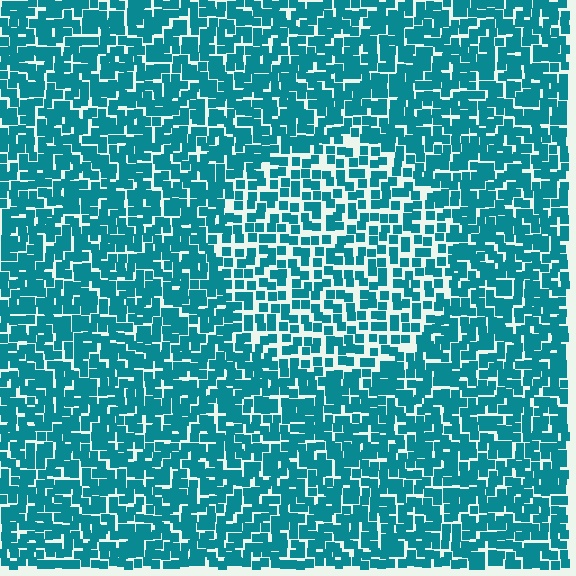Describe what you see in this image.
The image contains small teal elements arranged at two different densities. A circle-shaped region is visible where the elements are less densely packed than the surrounding area.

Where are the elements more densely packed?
The elements are more densely packed outside the circle boundary.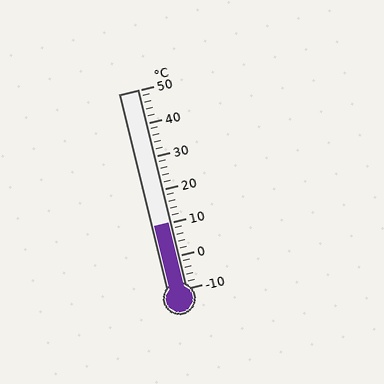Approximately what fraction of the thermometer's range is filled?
The thermometer is filled to approximately 35% of its range.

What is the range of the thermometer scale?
The thermometer scale ranges from -10°C to 50°C.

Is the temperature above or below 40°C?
The temperature is below 40°C.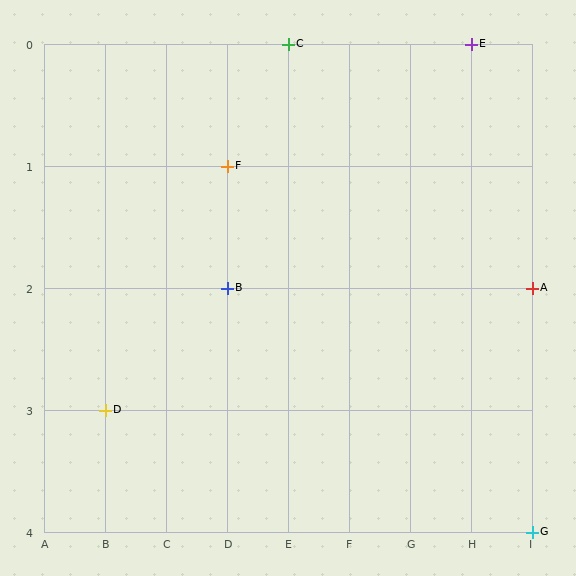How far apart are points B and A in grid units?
Points B and A are 5 columns apart.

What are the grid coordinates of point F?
Point F is at grid coordinates (D, 1).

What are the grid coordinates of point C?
Point C is at grid coordinates (E, 0).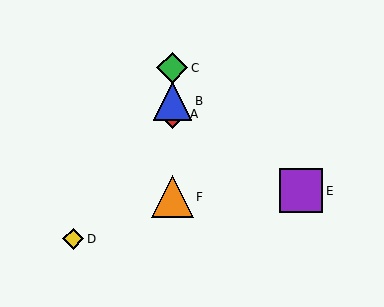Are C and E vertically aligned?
No, C is at x≈172 and E is at x≈301.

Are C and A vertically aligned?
Yes, both are at x≈172.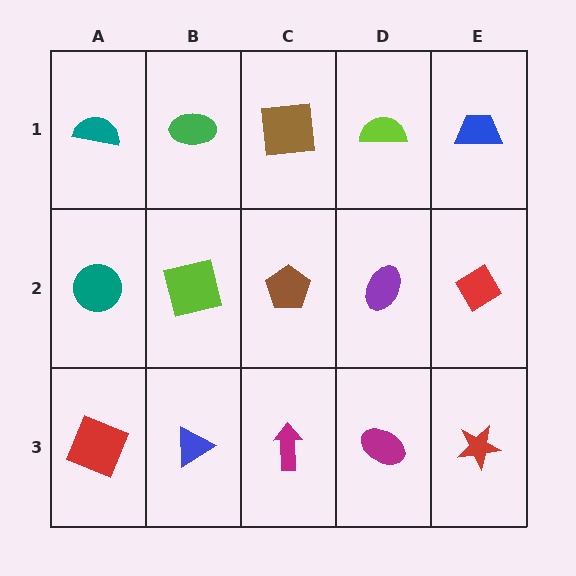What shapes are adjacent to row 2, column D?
A lime semicircle (row 1, column D), a magenta ellipse (row 3, column D), a brown pentagon (row 2, column C), a red diamond (row 2, column E).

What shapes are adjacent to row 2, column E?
A blue trapezoid (row 1, column E), a red star (row 3, column E), a purple ellipse (row 2, column D).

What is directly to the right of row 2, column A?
A lime square.